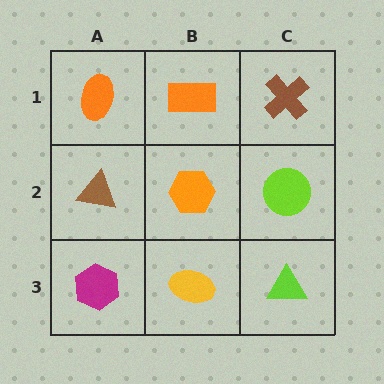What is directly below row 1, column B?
An orange hexagon.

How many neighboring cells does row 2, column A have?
3.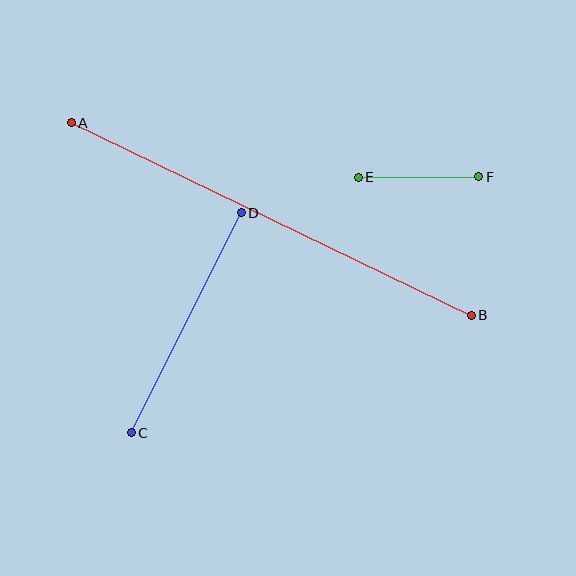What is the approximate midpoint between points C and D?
The midpoint is at approximately (186, 323) pixels.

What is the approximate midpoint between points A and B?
The midpoint is at approximately (271, 219) pixels.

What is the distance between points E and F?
The distance is approximately 120 pixels.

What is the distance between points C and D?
The distance is approximately 246 pixels.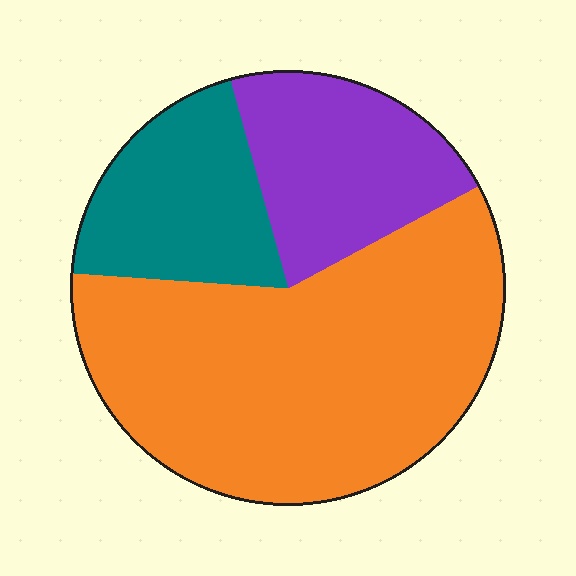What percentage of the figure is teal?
Teal takes up less than a quarter of the figure.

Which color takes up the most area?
Orange, at roughly 60%.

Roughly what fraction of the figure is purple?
Purple takes up between a sixth and a third of the figure.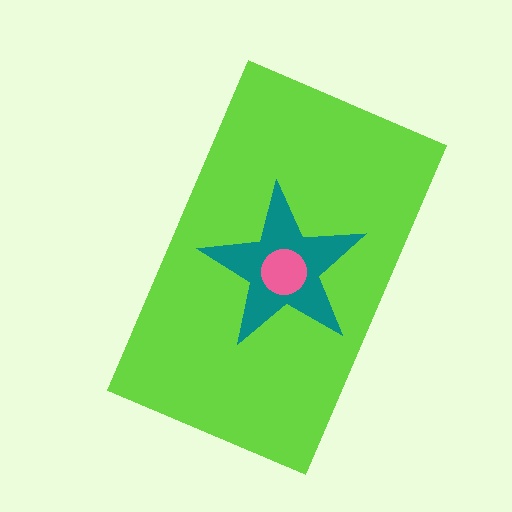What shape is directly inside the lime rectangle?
The teal star.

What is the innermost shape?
The pink circle.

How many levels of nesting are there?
3.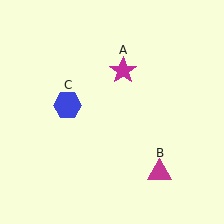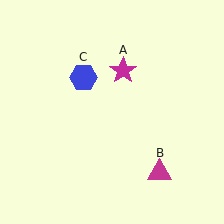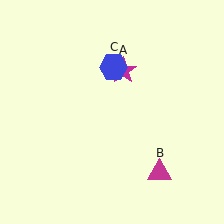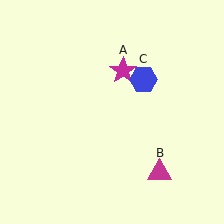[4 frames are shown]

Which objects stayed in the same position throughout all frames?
Magenta star (object A) and magenta triangle (object B) remained stationary.